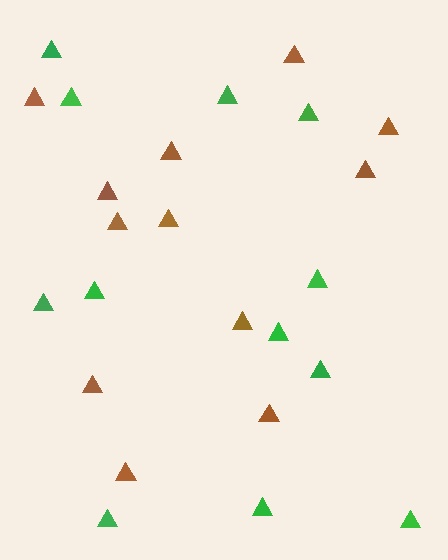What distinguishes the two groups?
There are 2 groups: one group of green triangles (12) and one group of brown triangles (12).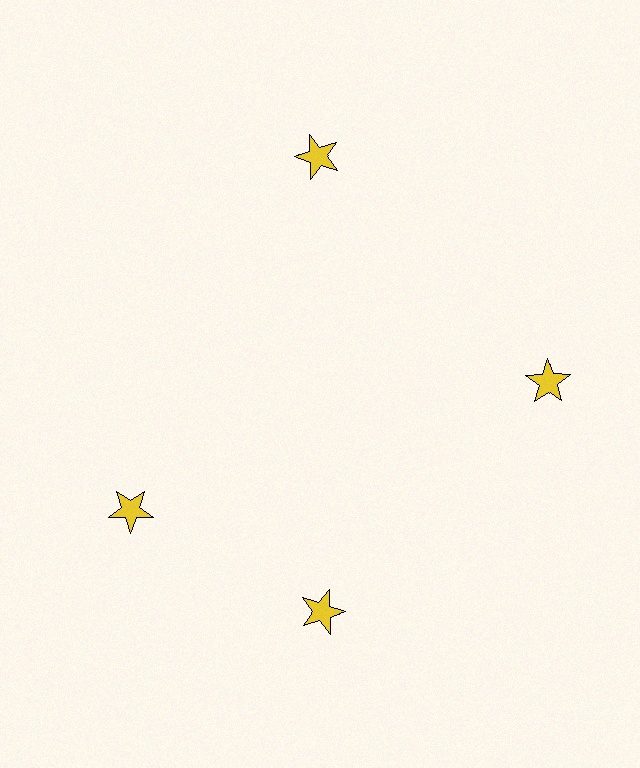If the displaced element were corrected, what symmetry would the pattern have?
It would have 4-fold rotational symmetry — the pattern would map onto itself every 90 degrees.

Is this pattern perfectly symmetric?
No. The 4 yellow stars are arranged in a ring, but one element near the 9 o'clock position is rotated out of alignment along the ring, breaking the 4-fold rotational symmetry.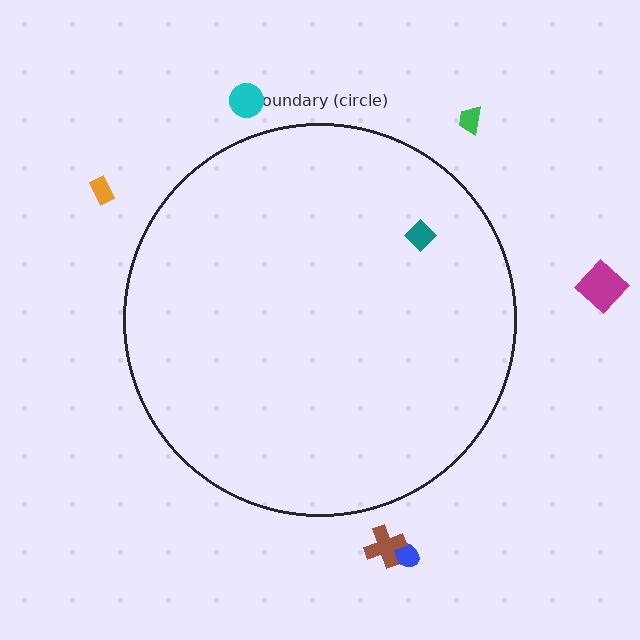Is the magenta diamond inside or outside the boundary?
Outside.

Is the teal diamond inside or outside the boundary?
Inside.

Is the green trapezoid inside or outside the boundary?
Outside.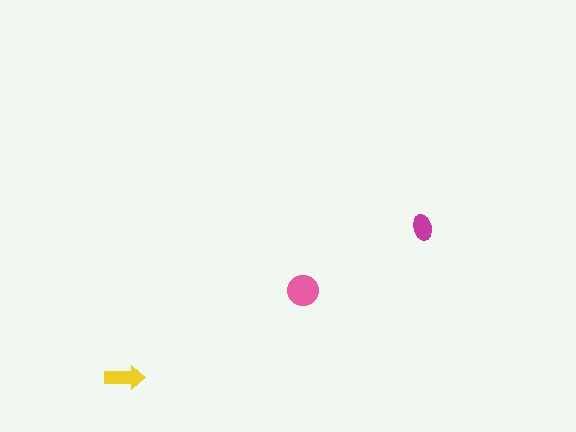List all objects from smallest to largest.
The magenta ellipse, the yellow arrow, the pink circle.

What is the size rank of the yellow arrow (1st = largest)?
2nd.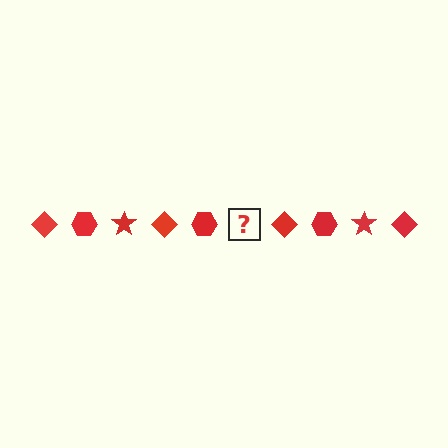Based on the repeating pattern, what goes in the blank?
The blank should be a red star.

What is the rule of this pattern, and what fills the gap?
The rule is that the pattern cycles through diamond, hexagon, star shapes in red. The gap should be filled with a red star.